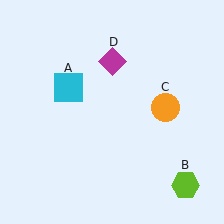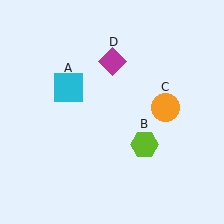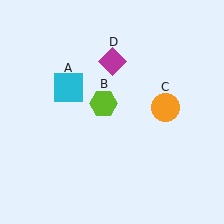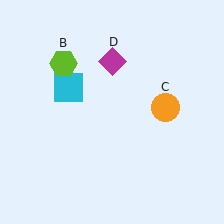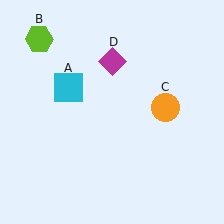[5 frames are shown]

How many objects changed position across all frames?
1 object changed position: lime hexagon (object B).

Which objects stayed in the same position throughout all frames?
Cyan square (object A) and orange circle (object C) and magenta diamond (object D) remained stationary.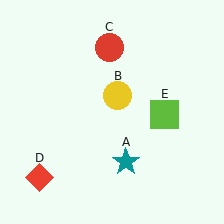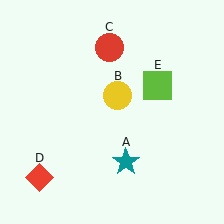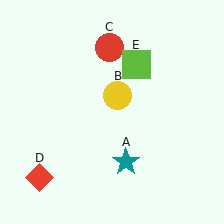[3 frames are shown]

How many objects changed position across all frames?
1 object changed position: lime square (object E).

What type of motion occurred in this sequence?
The lime square (object E) rotated counterclockwise around the center of the scene.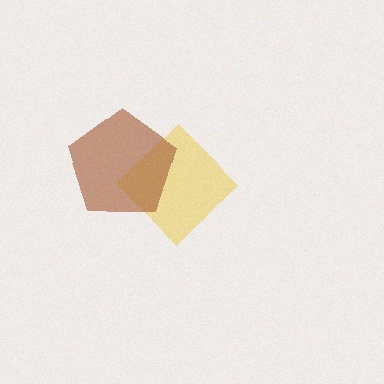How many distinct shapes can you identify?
There are 2 distinct shapes: a yellow diamond, a brown pentagon.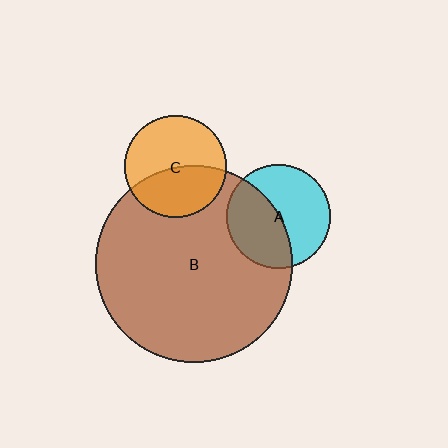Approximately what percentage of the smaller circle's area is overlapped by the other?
Approximately 45%.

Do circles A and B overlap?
Yes.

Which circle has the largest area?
Circle B (brown).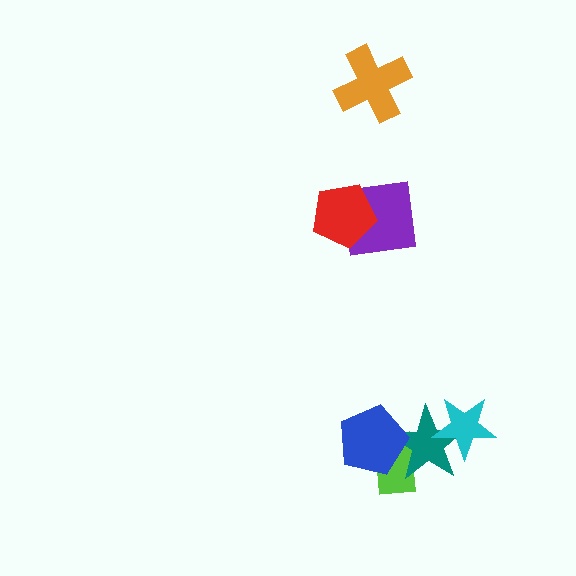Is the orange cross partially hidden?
No, no other shape covers it.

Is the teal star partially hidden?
Yes, it is partially covered by another shape.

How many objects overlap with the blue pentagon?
2 objects overlap with the blue pentagon.